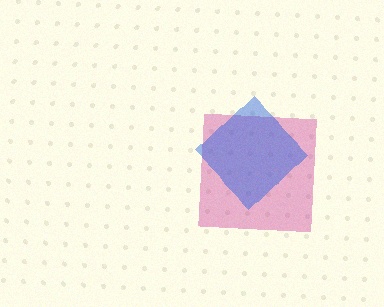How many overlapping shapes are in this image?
There are 2 overlapping shapes in the image.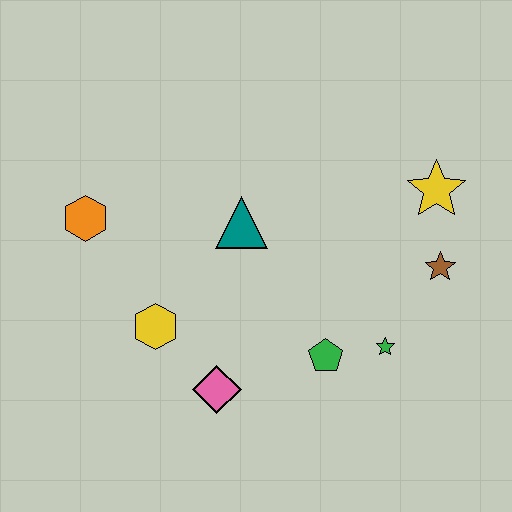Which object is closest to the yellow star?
The brown star is closest to the yellow star.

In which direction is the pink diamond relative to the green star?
The pink diamond is to the left of the green star.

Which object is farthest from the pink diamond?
The yellow star is farthest from the pink diamond.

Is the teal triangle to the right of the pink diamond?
Yes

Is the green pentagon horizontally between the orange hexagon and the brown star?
Yes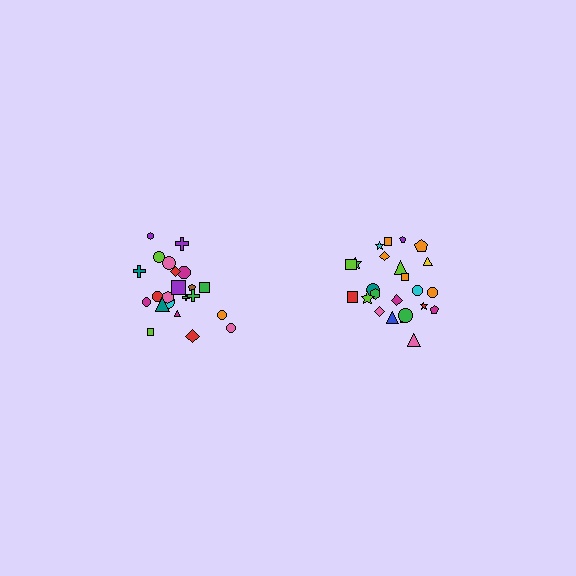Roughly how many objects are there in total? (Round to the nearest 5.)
Roughly 45 objects in total.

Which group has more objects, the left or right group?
The right group.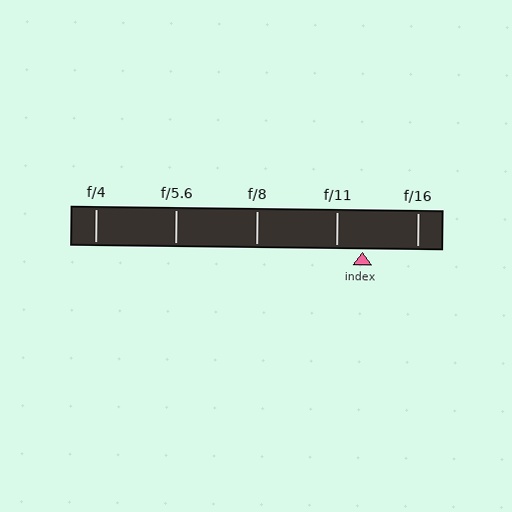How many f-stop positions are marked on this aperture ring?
There are 5 f-stop positions marked.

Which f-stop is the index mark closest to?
The index mark is closest to f/11.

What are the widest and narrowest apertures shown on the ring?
The widest aperture shown is f/4 and the narrowest is f/16.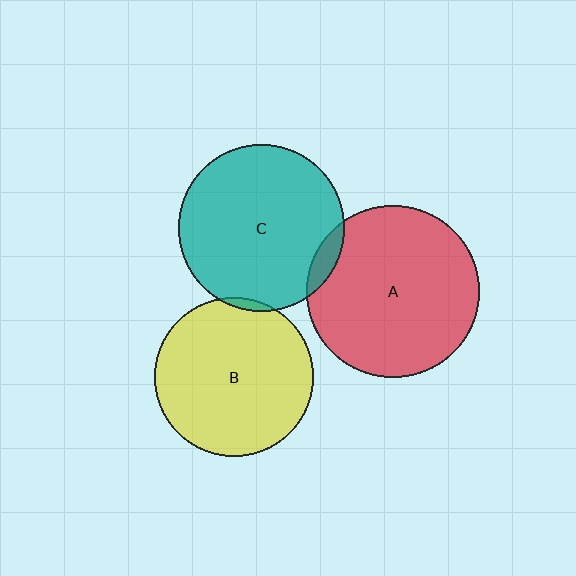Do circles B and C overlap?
Yes.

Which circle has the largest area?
Circle A (red).